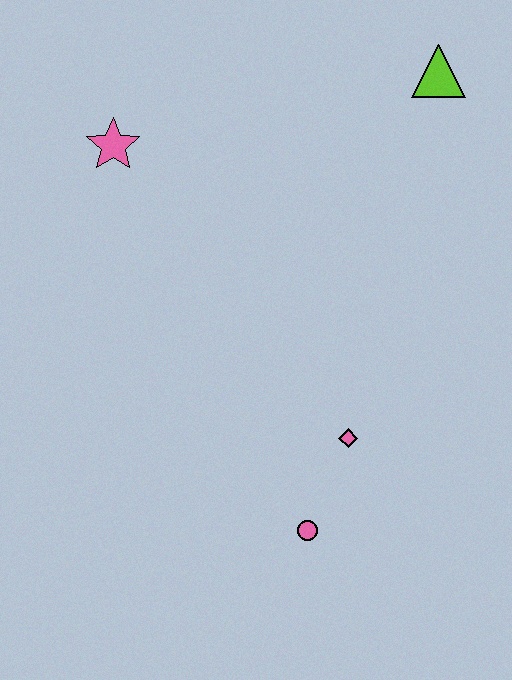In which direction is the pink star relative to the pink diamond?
The pink star is above the pink diamond.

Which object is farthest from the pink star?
The pink circle is farthest from the pink star.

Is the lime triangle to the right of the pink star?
Yes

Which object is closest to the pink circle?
The pink diamond is closest to the pink circle.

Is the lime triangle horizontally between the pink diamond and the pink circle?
No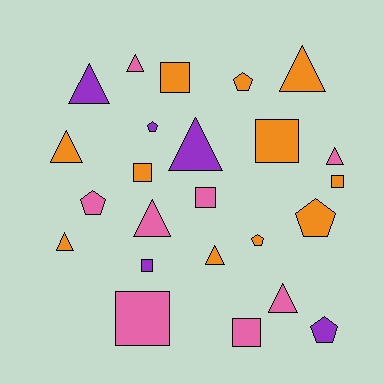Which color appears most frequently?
Orange, with 11 objects.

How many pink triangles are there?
There are 4 pink triangles.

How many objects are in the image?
There are 24 objects.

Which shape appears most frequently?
Triangle, with 10 objects.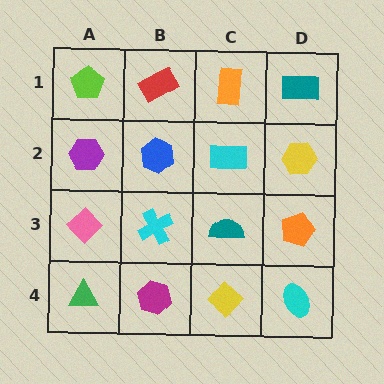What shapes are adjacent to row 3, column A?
A purple hexagon (row 2, column A), a green triangle (row 4, column A), a cyan cross (row 3, column B).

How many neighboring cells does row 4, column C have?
3.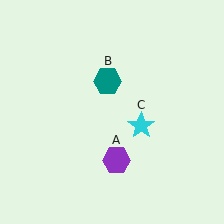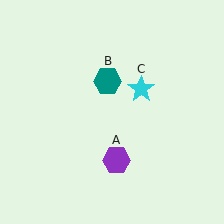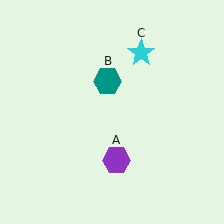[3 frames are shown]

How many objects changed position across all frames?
1 object changed position: cyan star (object C).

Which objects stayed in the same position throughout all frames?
Purple hexagon (object A) and teal hexagon (object B) remained stationary.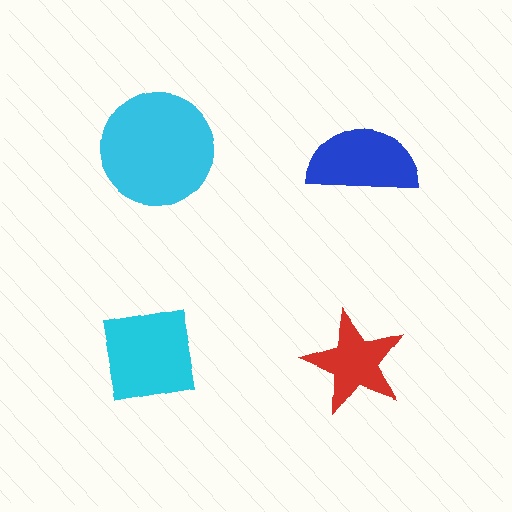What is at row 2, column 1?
A cyan square.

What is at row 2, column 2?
A red star.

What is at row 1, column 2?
A blue semicircle.